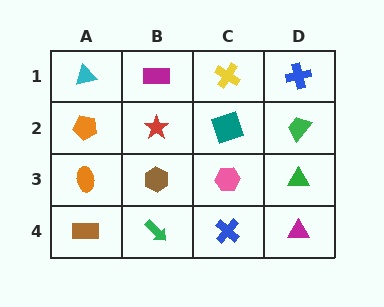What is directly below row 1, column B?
A red star.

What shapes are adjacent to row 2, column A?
A cyan triangle (row 1, column A), an orange ellipse (row 3, column A), a red star (row 2, column B).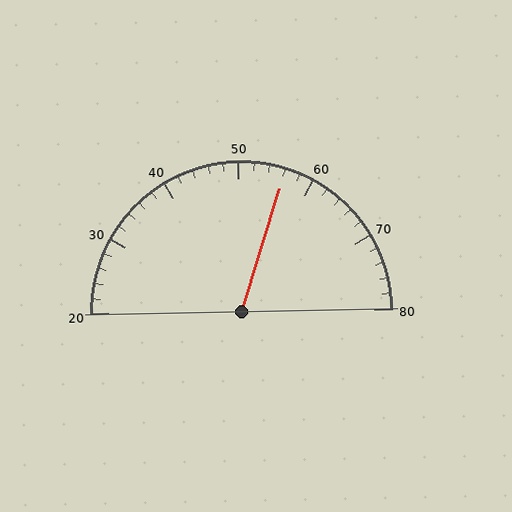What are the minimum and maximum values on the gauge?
The gauge ranges from 20 to 80.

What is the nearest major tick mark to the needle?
The nearest major tick mark is 60.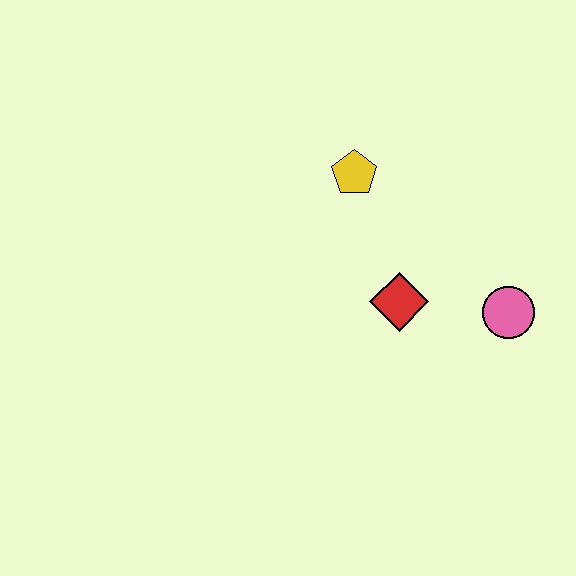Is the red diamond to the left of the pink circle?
Yes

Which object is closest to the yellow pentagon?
The red diamond is closest to the yellow pentagon.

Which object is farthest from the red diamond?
The yellow pentagon is farthest from the red diamond.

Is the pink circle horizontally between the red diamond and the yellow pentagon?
No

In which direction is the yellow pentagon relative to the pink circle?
The yellow pentagon is to the left of the pink circle.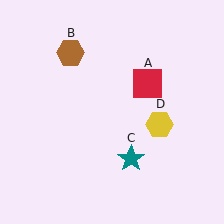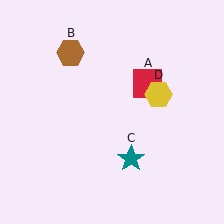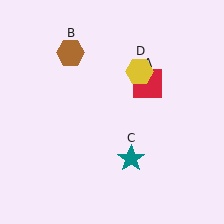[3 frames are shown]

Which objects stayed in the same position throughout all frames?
Red square (object A) and brown hexagon (object B) and teal star (object C) remained stationary.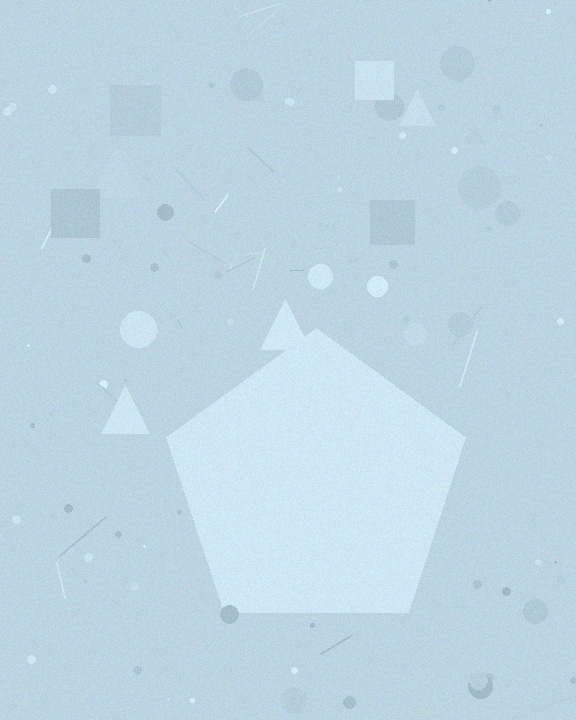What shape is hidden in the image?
A pentagon is hidden in the image.